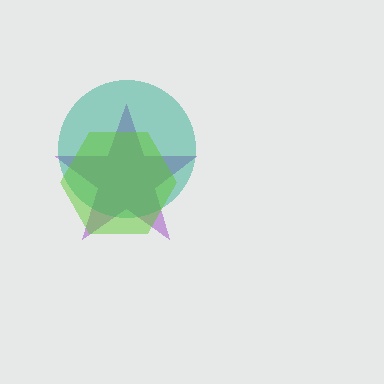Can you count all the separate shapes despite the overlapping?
Yes, there are 3 separate shapes.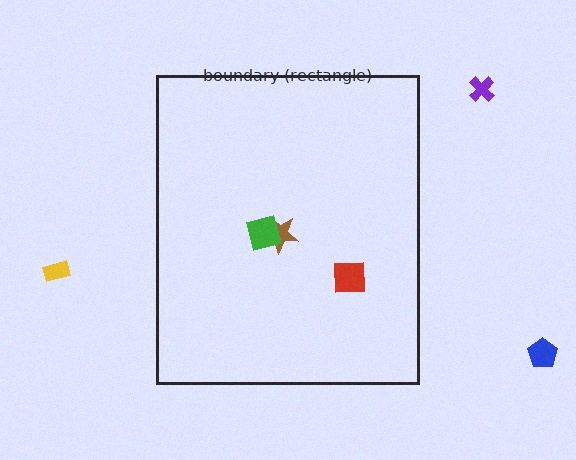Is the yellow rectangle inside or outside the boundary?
Outside.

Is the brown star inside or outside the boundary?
Inside.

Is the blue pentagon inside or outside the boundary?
Outside.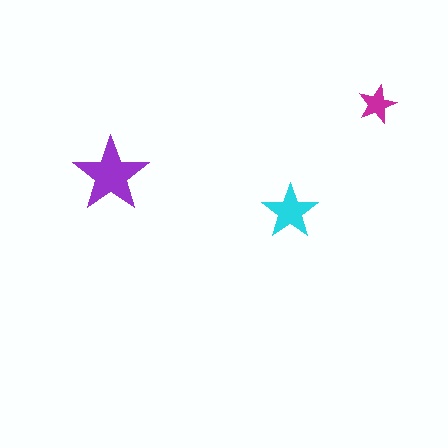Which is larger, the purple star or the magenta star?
The purple one.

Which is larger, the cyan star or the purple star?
The purple one.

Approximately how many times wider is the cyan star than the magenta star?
About 1.5 times wider.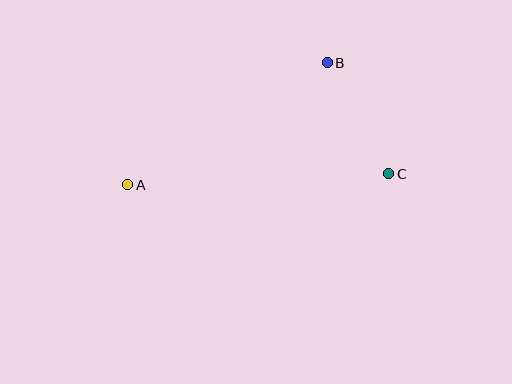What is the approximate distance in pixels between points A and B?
The distance between A and B is approximately 234 pixels.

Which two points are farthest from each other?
Points A and C are farthest from each other.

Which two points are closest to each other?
Points B and C are closest to each other.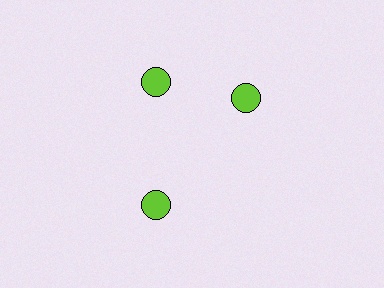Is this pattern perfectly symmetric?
No. The 3 lime circles are arranged in a ring, but one element near the 3 o'clock position is rotated out of alignment along the ring, breaking the 3-fold rotational symmetry.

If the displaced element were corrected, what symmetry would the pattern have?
It would have 3-fold rotational symmetry — the pattern would map onto itself every 120 degrees.